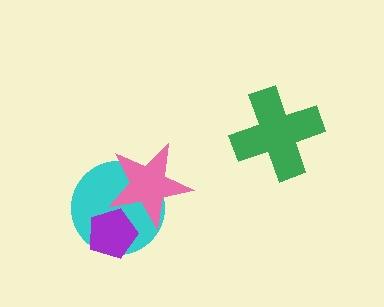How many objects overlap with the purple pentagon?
2 objects overlap with the purple pentagon.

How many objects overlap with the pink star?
2 objects overlap with the pink star.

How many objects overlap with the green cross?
0 objects overlap with the green cross.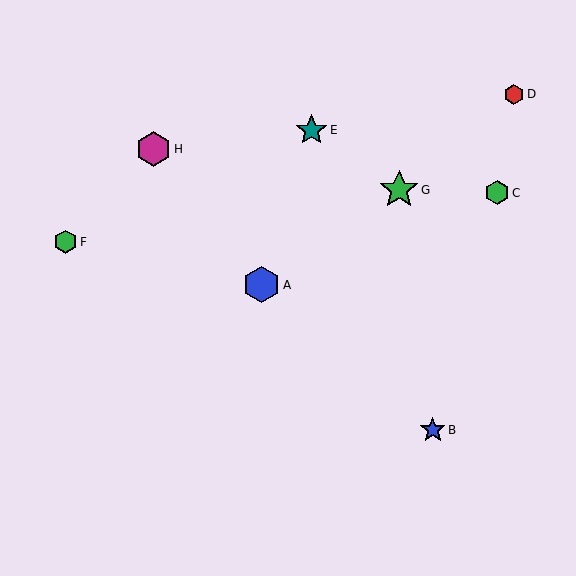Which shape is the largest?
The green star (labeled G) is the largest.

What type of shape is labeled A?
Shape A is a blue hexagon.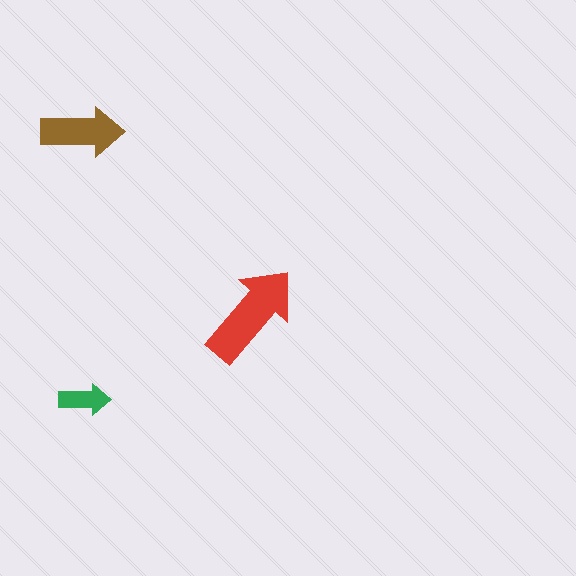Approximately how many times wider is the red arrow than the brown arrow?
About 1.5 times wider.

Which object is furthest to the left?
The brown arrow is leftmost.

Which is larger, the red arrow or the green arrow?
The red one.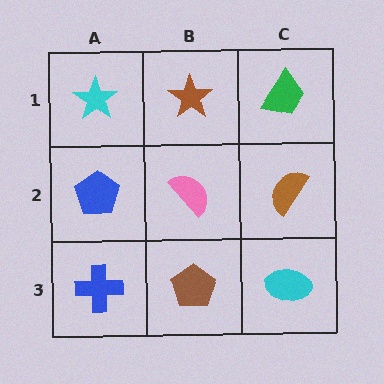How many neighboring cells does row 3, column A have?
2.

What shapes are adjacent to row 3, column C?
A brown semicircle (row 2, column C), a brown pentagon (row 3, column B).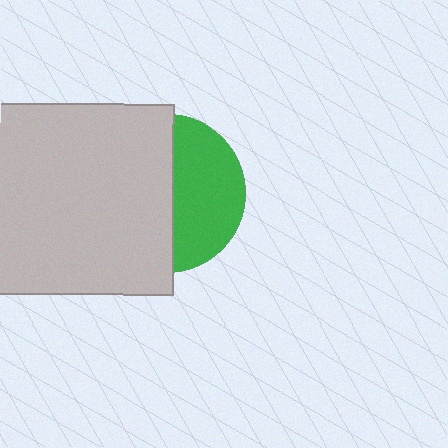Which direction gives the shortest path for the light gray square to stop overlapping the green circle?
Moving left gives the shortest separation.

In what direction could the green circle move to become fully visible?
The green circle could move right. That would shift it out from behind the light gray square entirely.